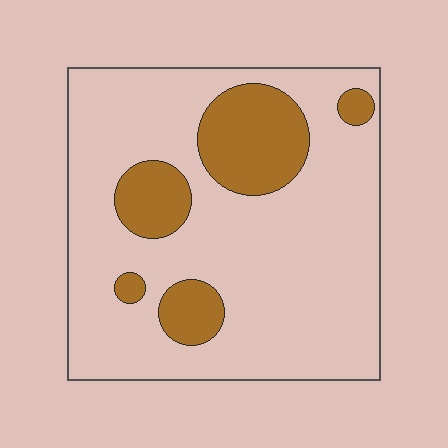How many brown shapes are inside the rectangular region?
5.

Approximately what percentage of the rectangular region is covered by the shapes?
Approximately 20%.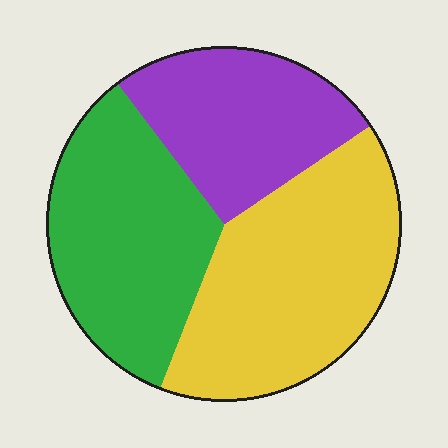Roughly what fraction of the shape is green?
Green covers about 35% of the shape.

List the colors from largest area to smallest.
From largest to smallest: yellow, green, purple.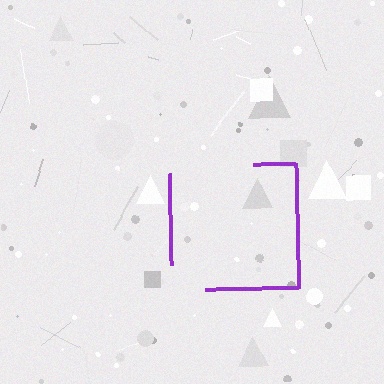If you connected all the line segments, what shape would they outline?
They would outline a square.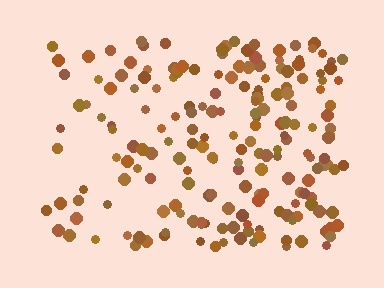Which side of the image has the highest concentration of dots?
The right.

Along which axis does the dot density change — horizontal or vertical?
Horizontal.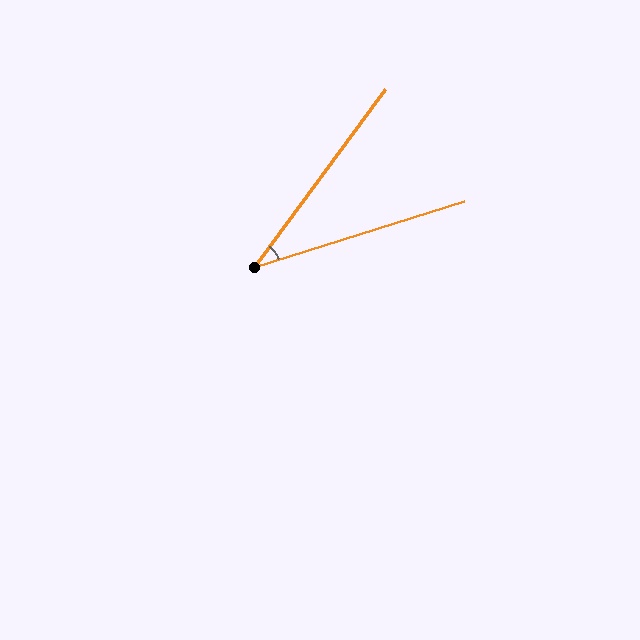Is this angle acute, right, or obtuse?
It is acute.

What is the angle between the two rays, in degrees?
Approximately 36 degrees.